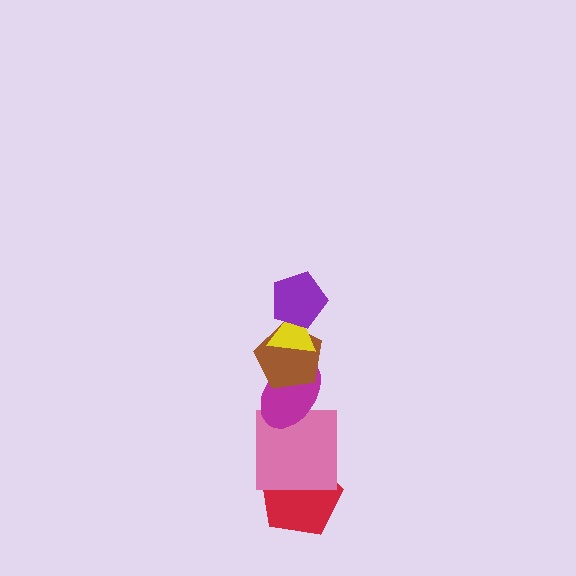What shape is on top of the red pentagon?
The pink square is on top of the red pentagon.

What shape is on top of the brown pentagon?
The yellow triangle is on top of the brown pentagon.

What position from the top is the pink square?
The pink square is 5th from the top.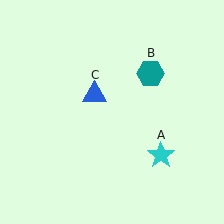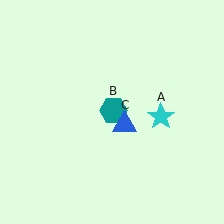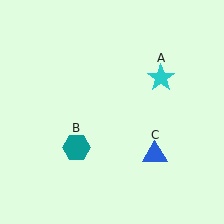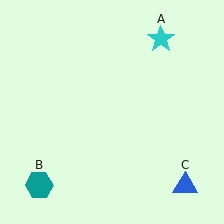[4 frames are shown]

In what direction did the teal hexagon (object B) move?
The teal hexagon (object B) moved down and to the left.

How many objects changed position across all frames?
3 objects changed position: cyan star (object A), teal hexagon (object B), blue triangle (object C).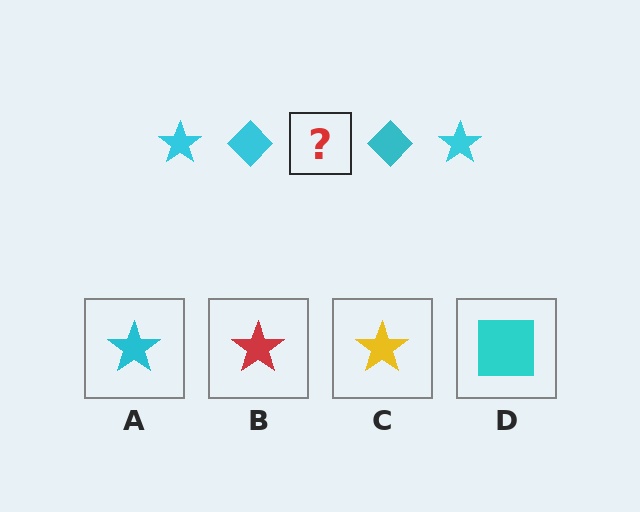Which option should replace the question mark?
Option A.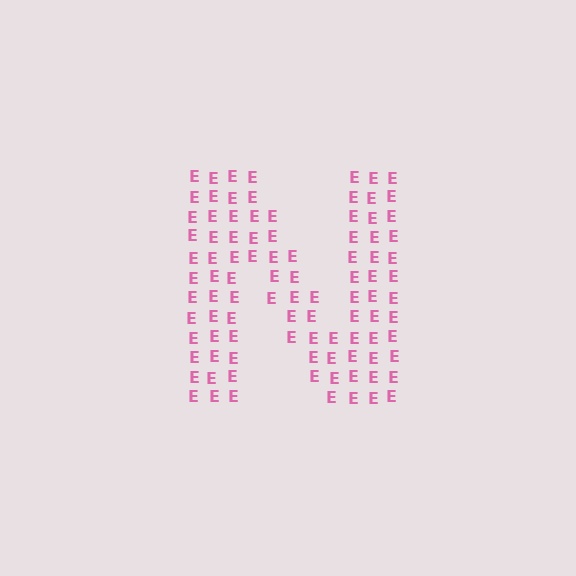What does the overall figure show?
The overall figure shows the letter N.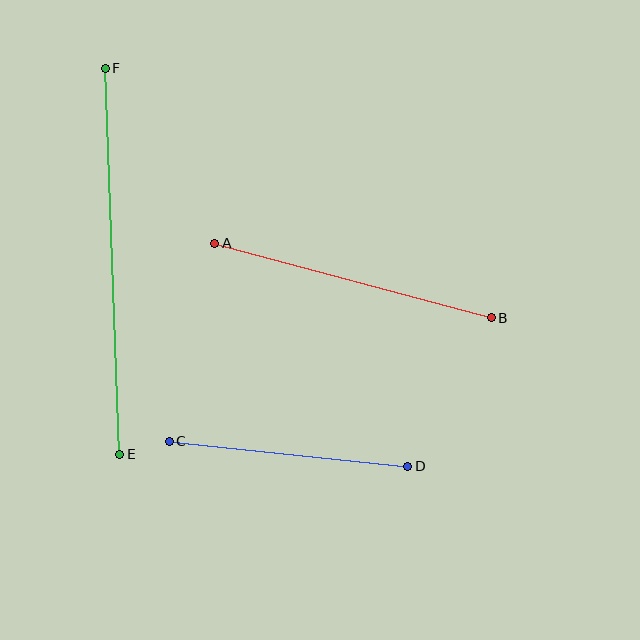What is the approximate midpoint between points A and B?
The midpoint is at approximately (353, 281) pixels.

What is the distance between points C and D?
The distance is approximately 240 pixels.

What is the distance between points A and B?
The distance is approximately 286 pixels.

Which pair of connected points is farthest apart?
Points E and F are farthest apart.